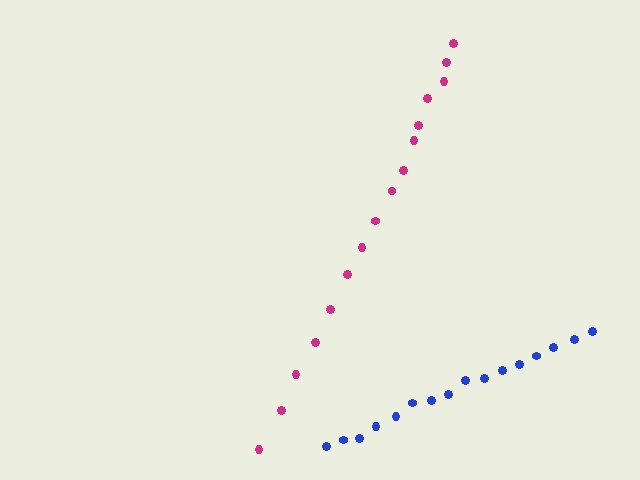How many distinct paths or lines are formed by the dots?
There are 2 distinct paths.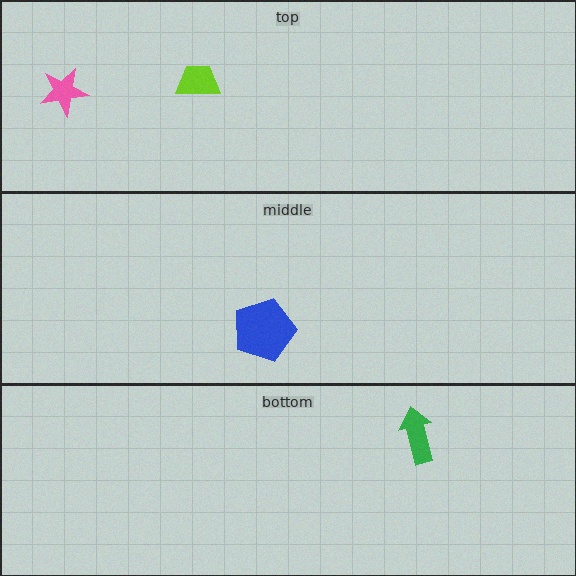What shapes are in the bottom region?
The green arrow.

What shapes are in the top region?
The lime trapezoid, the pink star.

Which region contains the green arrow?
The bottom region.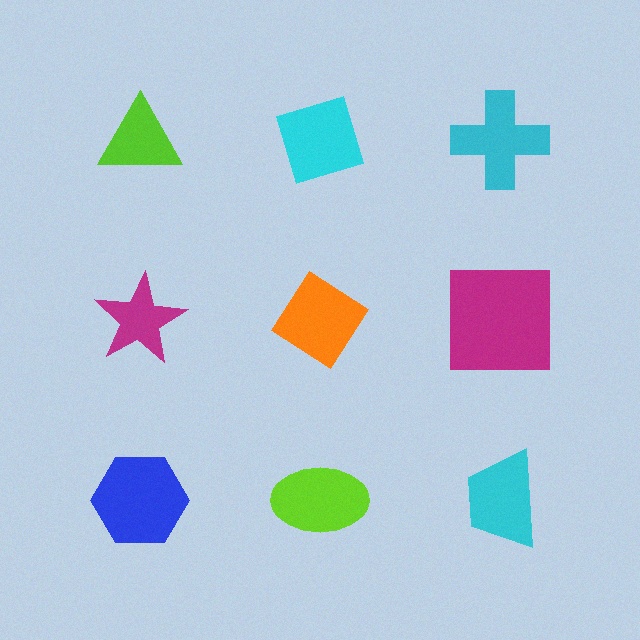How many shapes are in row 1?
3 shapes.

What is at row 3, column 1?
A blue hexagon.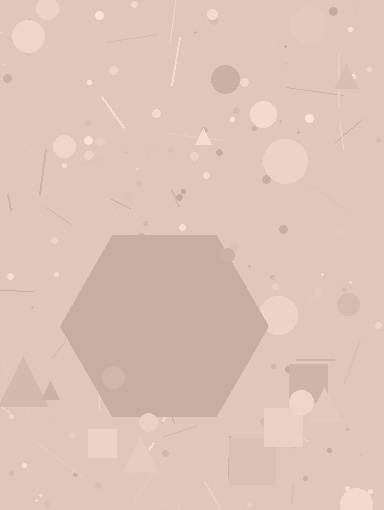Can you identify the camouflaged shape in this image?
The camouflaged shape is a hexagon.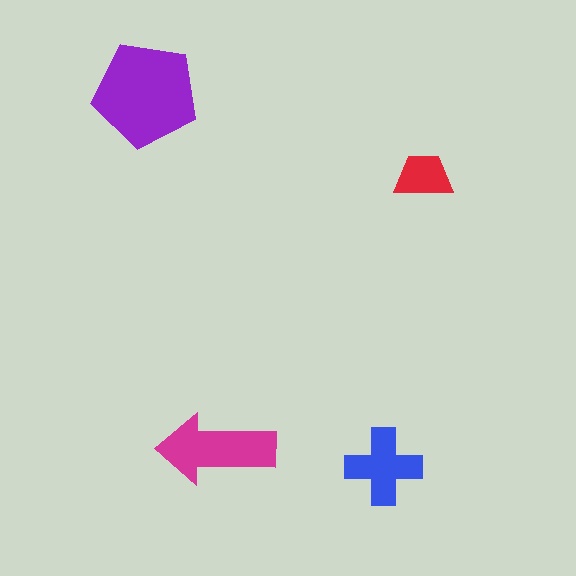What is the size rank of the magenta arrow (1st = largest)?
2nd.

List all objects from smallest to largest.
The red trapezoid, the blue cross, the magenta arrow, the purple pentagon.